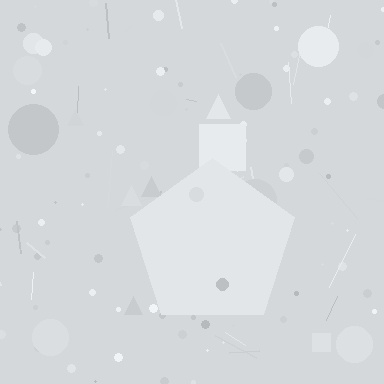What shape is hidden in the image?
A pentagon is hidden in the image.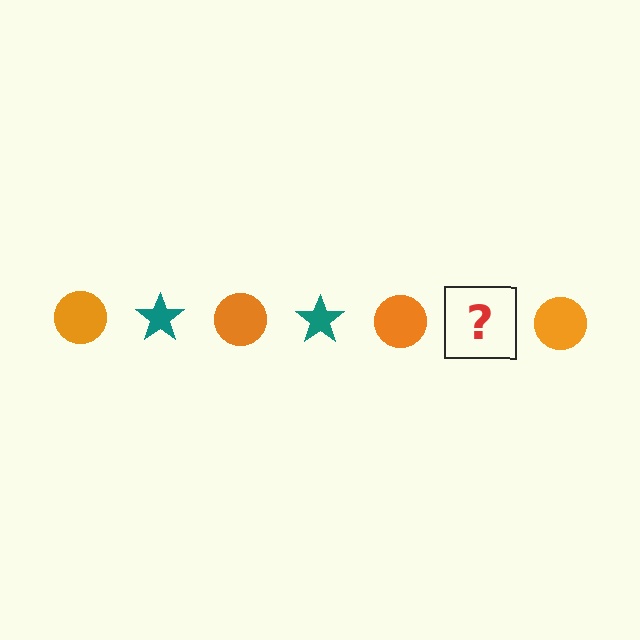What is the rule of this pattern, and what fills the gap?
The rule is that the pattern alternates between orange circle and teal star. The gap should be filled with a teal star.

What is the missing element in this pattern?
The missing element is a teal star.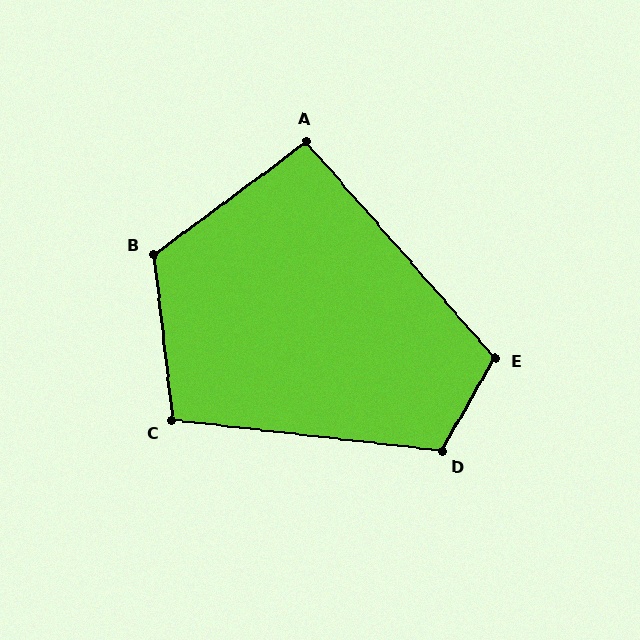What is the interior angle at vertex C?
Approximately 103 degrees (obtuse).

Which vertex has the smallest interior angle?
A, at approximately 95 degrees.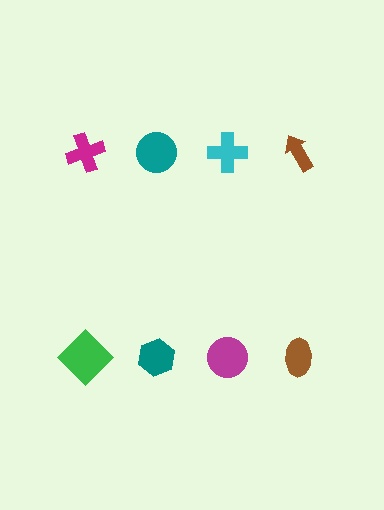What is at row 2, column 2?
A teal hexagon.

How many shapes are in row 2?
4 shapes.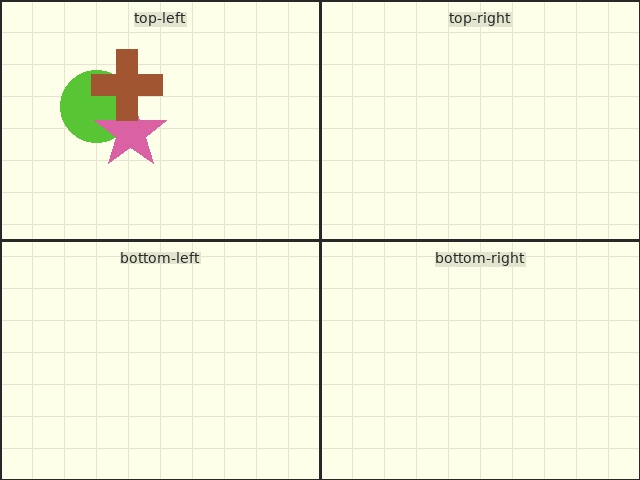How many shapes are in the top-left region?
3.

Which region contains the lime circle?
The top-left region.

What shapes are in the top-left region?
The lime circle, the pink star, the brown cross.